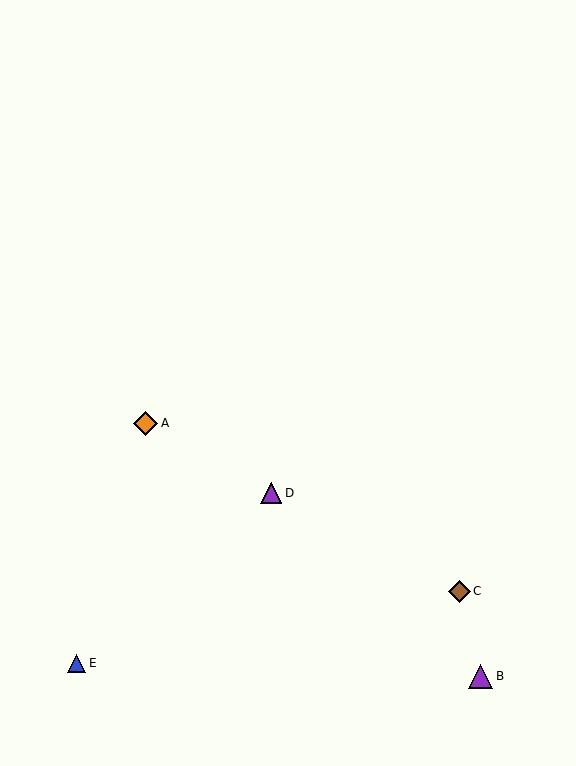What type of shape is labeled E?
Shape E is a blue triangle.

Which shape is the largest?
The purple triangle (labeled B) is the largest.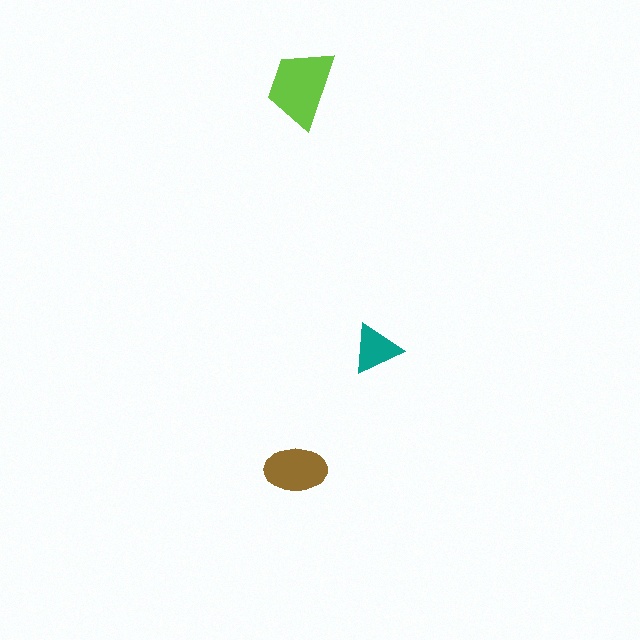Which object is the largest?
The lime trapezoid.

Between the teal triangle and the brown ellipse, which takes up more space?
The brown ellipse.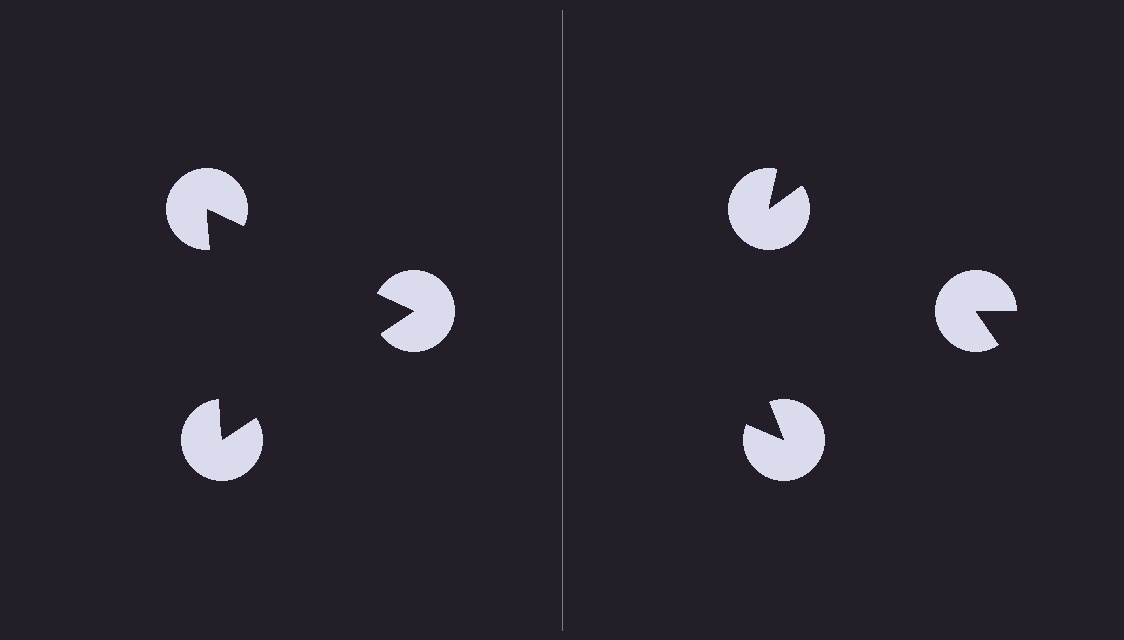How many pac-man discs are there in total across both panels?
6 — 3 on each side.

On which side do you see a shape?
An illusory triangle appears on the left side. On the right side the wedge cuts are rotated, so no coherent shape forms.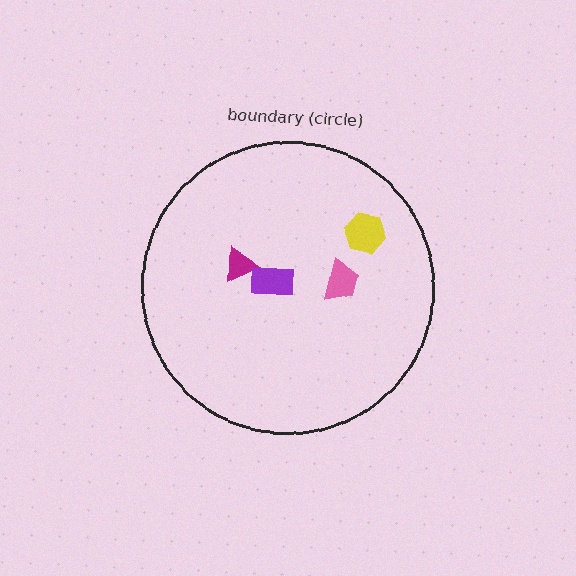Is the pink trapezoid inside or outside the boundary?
Inside.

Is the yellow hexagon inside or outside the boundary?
Inside.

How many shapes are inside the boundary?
4 inside, 0 outside.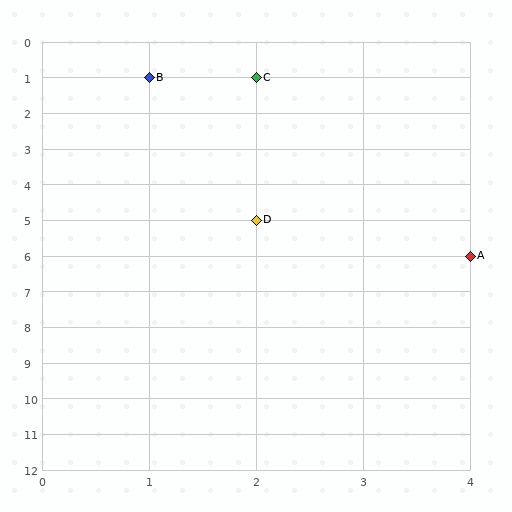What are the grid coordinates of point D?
Point D is at grid coordinates (2, 5).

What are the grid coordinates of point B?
Point B is at grid coordinates (1, 1).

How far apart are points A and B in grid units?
Points A and B are 3 columns and 5 rows apart (about 5.8 grid units diagonally).